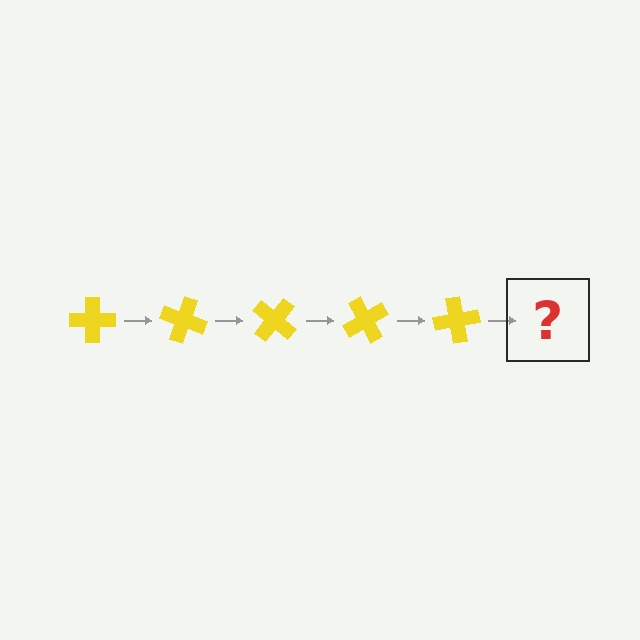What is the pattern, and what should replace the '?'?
The pattern is that the cross rotates 20 degrees each step. The '?' should be a yellow cross rotated 100 degrees.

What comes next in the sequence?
The next element should be a yellow cross rotated 100 degrees.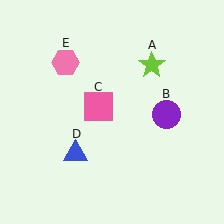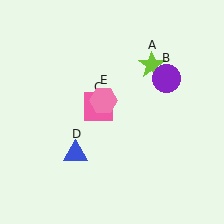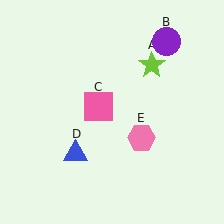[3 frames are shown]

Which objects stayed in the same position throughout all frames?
Lime star (object A) and pink square (object C) and blue triangle (object D) remained stationary.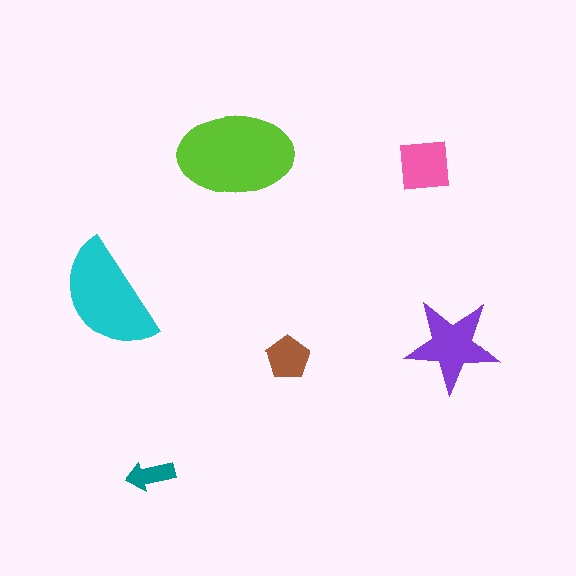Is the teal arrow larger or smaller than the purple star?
Smaller.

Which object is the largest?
The lime ellipse.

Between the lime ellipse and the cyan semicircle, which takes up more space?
The lime ellipse.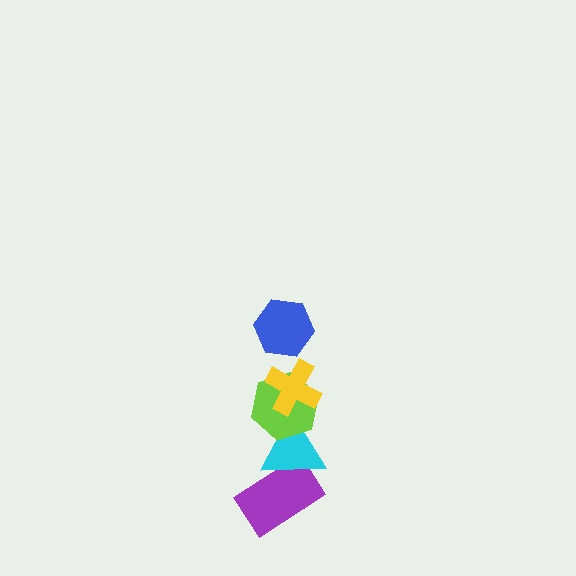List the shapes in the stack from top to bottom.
From top to bottom: the blue hexagon, the yellow cross, the lime hexagon, the cyan triangle, the purple rectangle.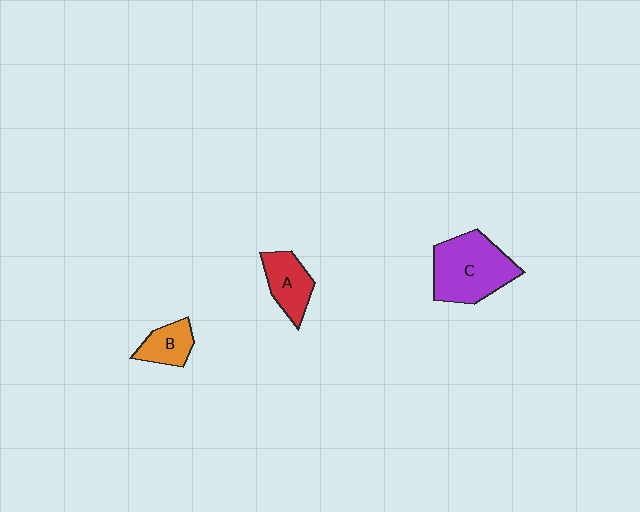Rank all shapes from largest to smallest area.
From largest to smallest: C (purple), A (red), B (orange).